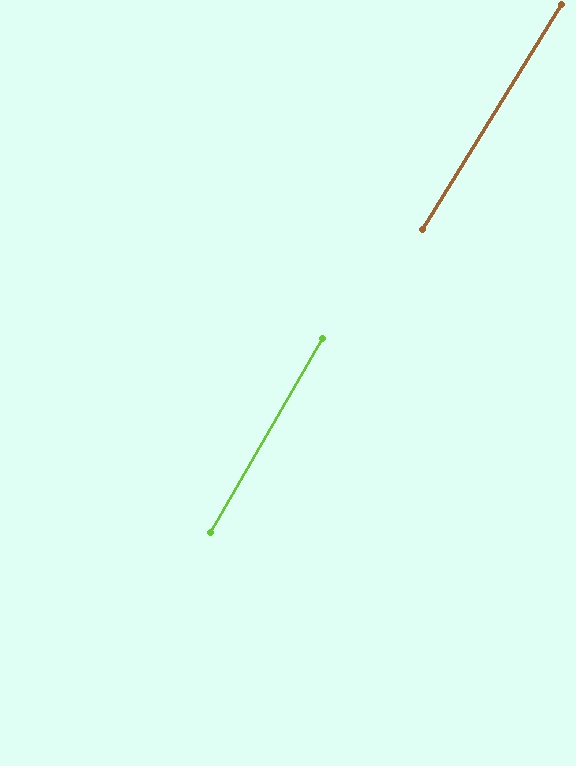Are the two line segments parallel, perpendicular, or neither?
Parallel — their directions differ by only 1.6°.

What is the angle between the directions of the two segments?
Approximately 2 degrees.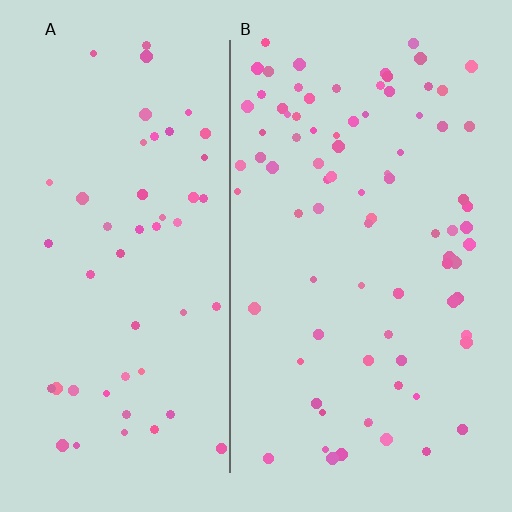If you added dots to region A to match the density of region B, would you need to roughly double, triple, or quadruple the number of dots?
Approximately double.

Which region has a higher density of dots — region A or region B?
B (the right).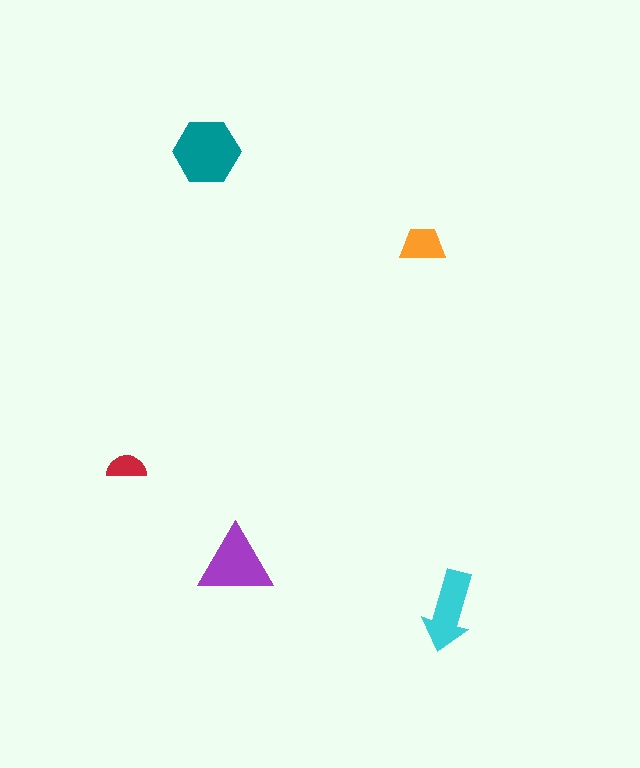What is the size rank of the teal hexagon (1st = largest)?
1st.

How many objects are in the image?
There are 5 objects in the image.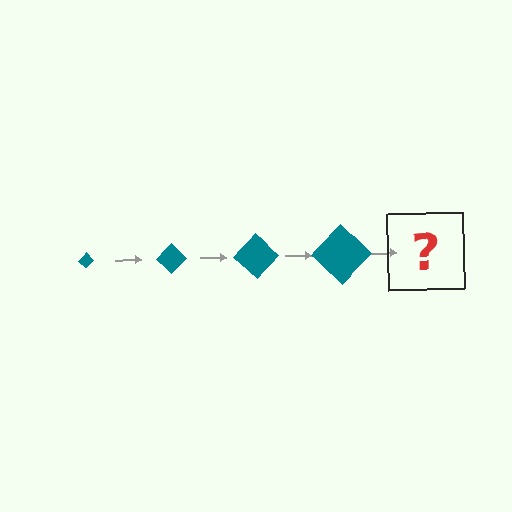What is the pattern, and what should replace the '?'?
The pattern is that the diamond gets progressively larger each step. The '?' should be a teal diamond, larger than the previous one.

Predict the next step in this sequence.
The next step is a teal diamond, larger than the previous one.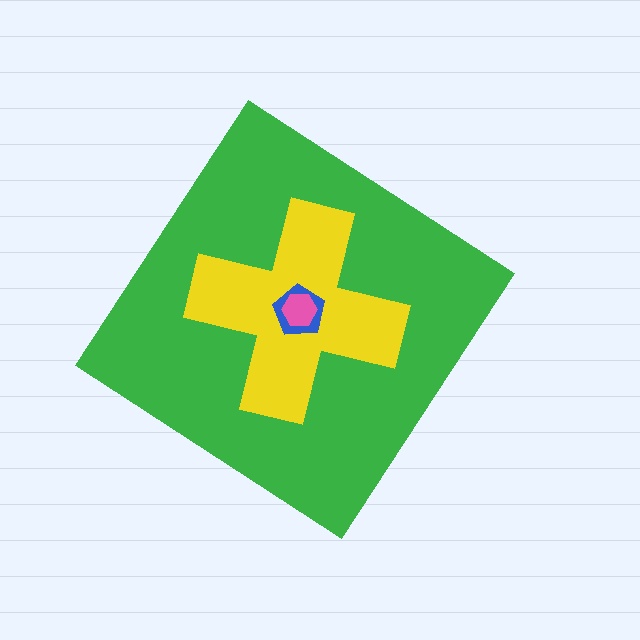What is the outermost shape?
The green diamond.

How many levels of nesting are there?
4.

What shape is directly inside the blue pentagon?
The pink hexagon.